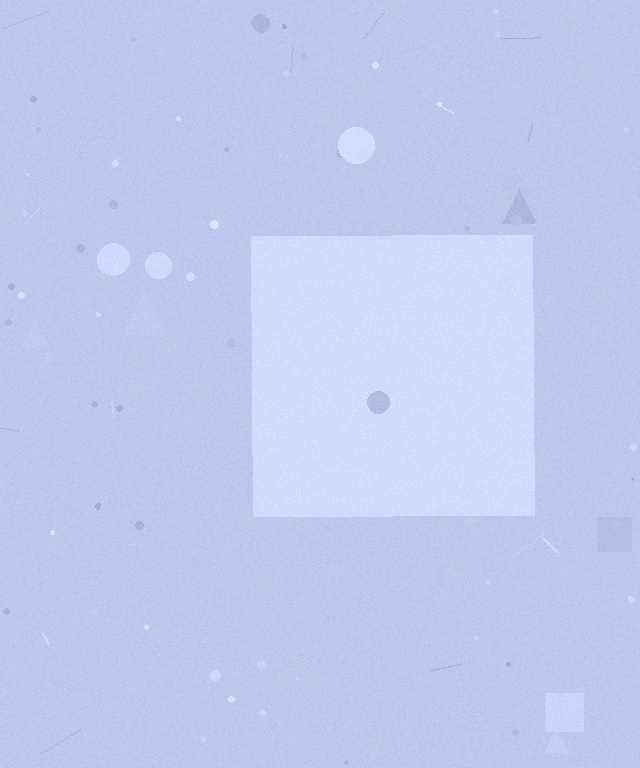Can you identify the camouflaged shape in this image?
The camouflaged shape is a square.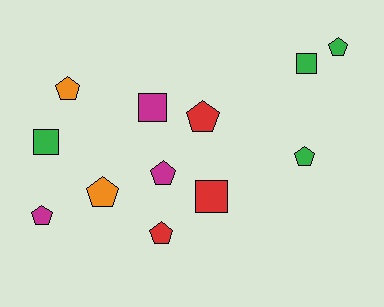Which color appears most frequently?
Green, with 4 objects.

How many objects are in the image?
There are 12 objects.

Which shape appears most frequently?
Pentagon, with 8 objects.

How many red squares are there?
There is 1 red square.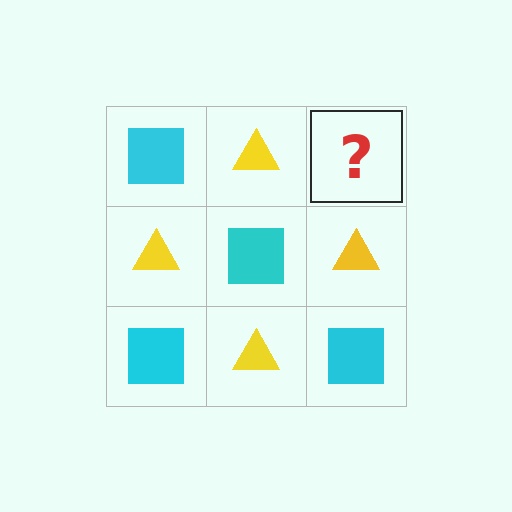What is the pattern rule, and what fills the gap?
The rule is that it alternates cyan square and yellow triangle in a checkerboard pattern. The gap should be filled with a cyan square.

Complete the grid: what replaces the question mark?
The question mark should be replaced with a cyan square.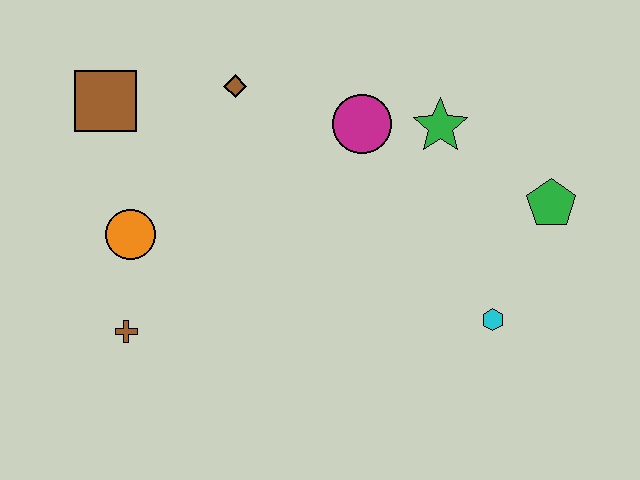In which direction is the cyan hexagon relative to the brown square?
The cyan hexagon is to the right of the brown square.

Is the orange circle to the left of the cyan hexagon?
Yes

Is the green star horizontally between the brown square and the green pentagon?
Yes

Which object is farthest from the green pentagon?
The brown square is farthest from the green pentagon.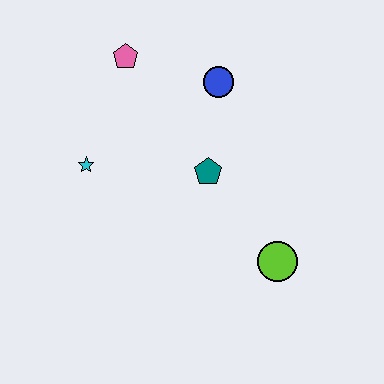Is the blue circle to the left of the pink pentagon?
No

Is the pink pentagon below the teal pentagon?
No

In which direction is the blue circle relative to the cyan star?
The blue circle is to the right of the cyan star.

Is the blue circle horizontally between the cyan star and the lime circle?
Yes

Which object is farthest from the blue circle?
The lime circle is farthest from the blue circle.